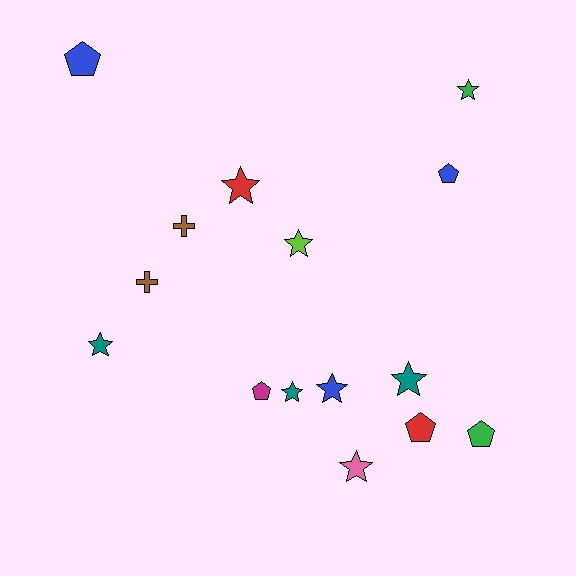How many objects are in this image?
There are 15 objects.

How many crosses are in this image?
There are 2 crosses.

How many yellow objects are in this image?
There are no yellow objects.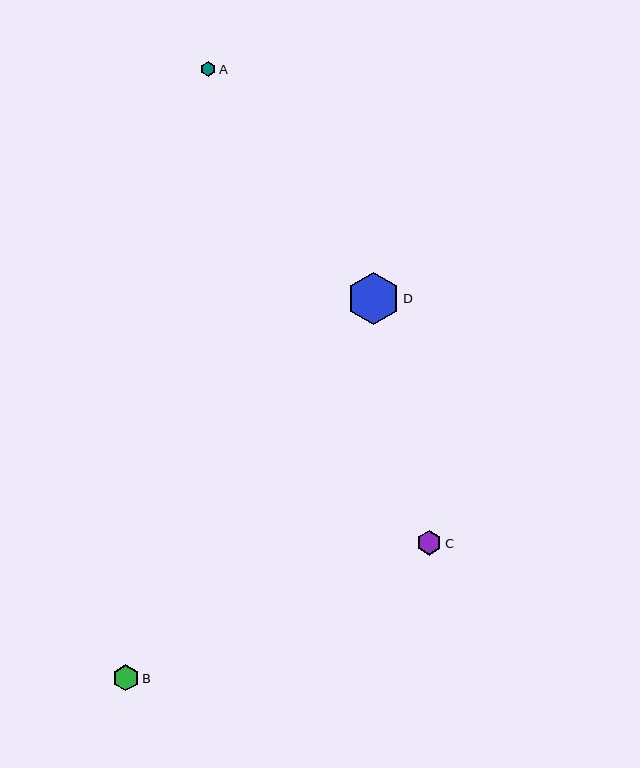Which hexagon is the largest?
Hexagon D is the largest with a size of approximately 52 pixels.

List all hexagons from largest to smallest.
From largest to smallest: D, B, C, A.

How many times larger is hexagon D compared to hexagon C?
Hexagon D is approximately 2.1 times the size of hexagon C.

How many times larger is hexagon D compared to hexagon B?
Hexagon D is approximately 2.0 times the size of hexagon B.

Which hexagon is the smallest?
Hexagon A is the smallest with a size of approximately 15 pixels.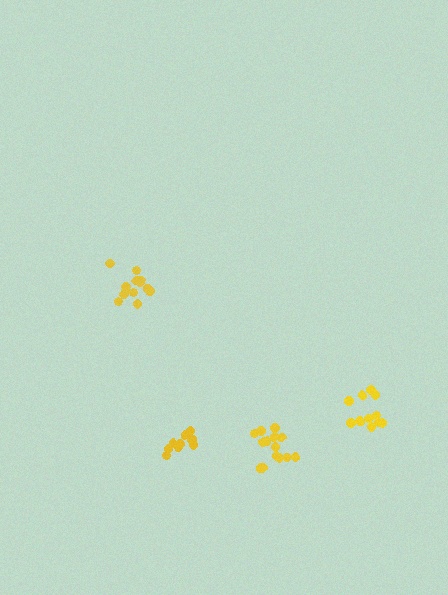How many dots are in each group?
Group 1: 14 dots, Group 2: 14 dots, Group 3: 10 dots, Group 4: 11 dots (49 total).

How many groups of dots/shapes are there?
There are 4 groups.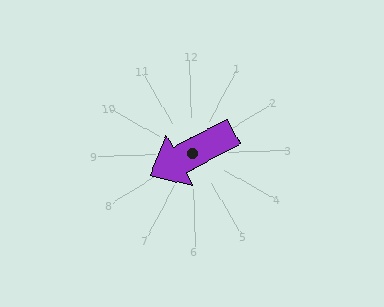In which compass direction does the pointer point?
Southwest.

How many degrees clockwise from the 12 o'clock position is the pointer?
Approximately 244 degrees.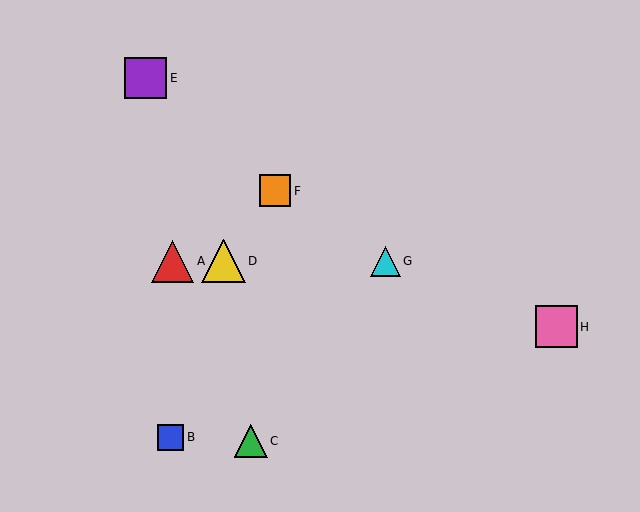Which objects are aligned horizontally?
Objects A, D, G are aligned horizontally.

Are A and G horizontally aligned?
Yes, both are at y≈261.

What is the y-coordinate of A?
Object A is at y≈261.